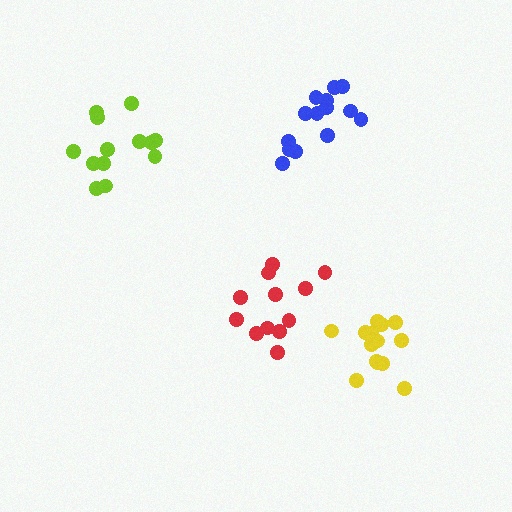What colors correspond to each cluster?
The clusters are colored: red, blue, lime, yellow.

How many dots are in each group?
Group 1: 12 dots, Group 2: 14 dots, Group 3: 13 dots, Group 4: 14 dots (53 total).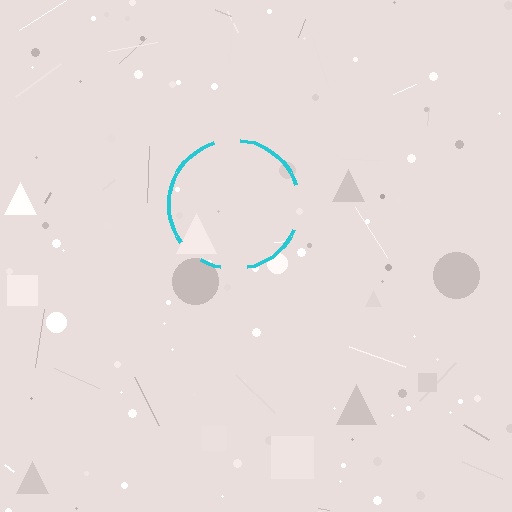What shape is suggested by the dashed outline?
The dashed outline suggests a circle.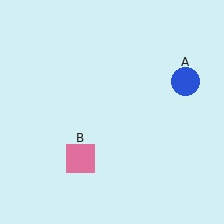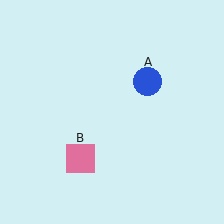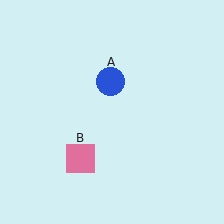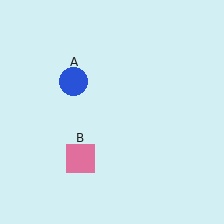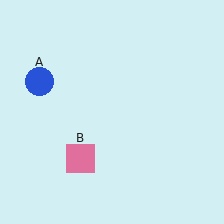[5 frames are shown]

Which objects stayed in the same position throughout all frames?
Pink square (object B) remained stationary.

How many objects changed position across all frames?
1 object changed position: blue circle (object A).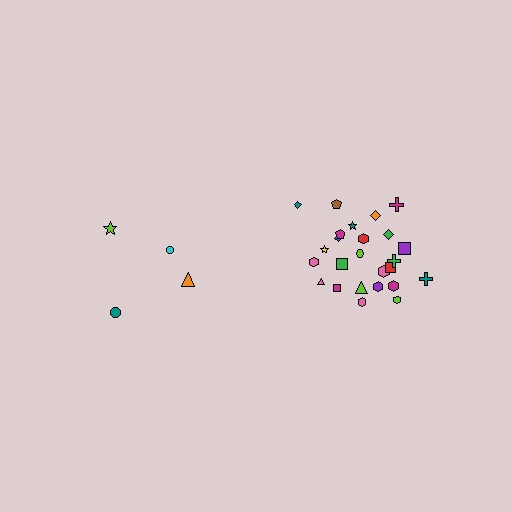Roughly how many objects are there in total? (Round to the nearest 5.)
Roughly 30 objects in total.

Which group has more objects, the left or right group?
The right group.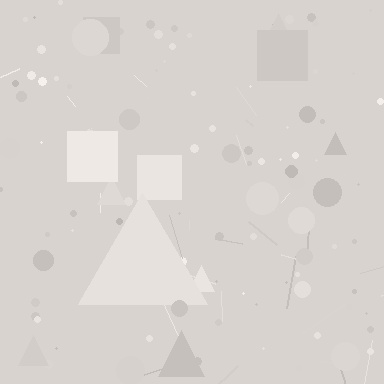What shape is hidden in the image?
A triangle is hidden in the image.